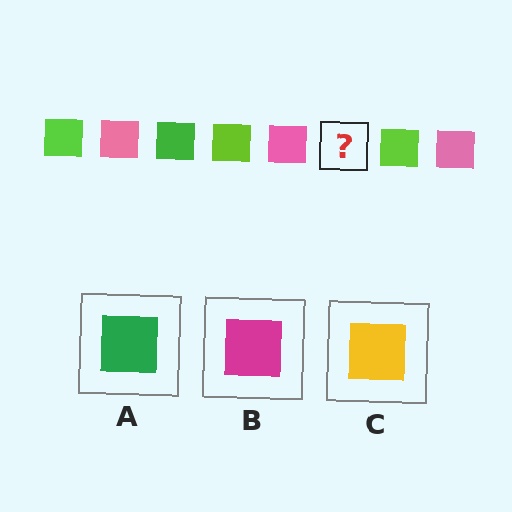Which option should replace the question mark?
Option A.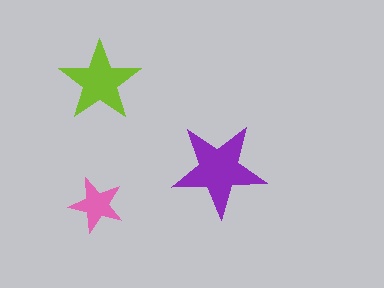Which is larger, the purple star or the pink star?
The purple one.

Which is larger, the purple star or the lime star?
The purple one.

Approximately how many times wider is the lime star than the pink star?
About 1.5 times wider.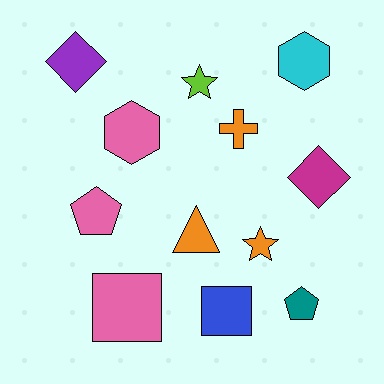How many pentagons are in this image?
There are 2 pentagons.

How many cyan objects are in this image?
There is 1 cyan object.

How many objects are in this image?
There are 12 objects.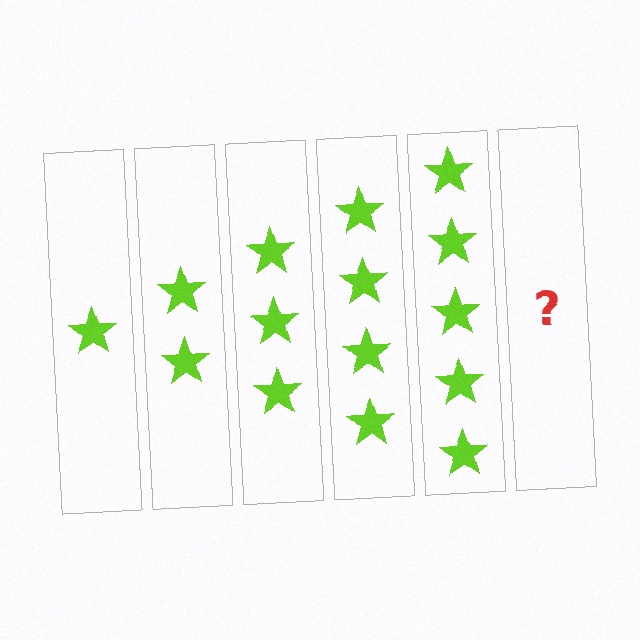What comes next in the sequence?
The next element should be 6 stars.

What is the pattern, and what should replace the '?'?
The pattern is that each step adds one more star. The '?' should be 6 stars.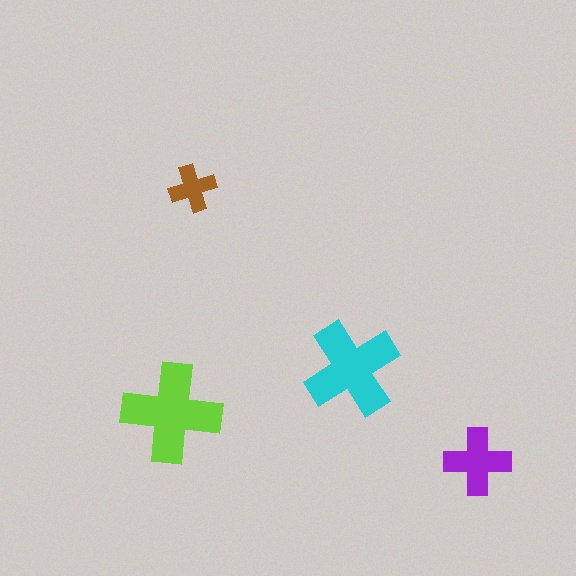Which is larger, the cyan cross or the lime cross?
The lime one.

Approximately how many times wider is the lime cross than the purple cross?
About 1.5 times wider.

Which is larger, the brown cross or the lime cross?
The lime one.